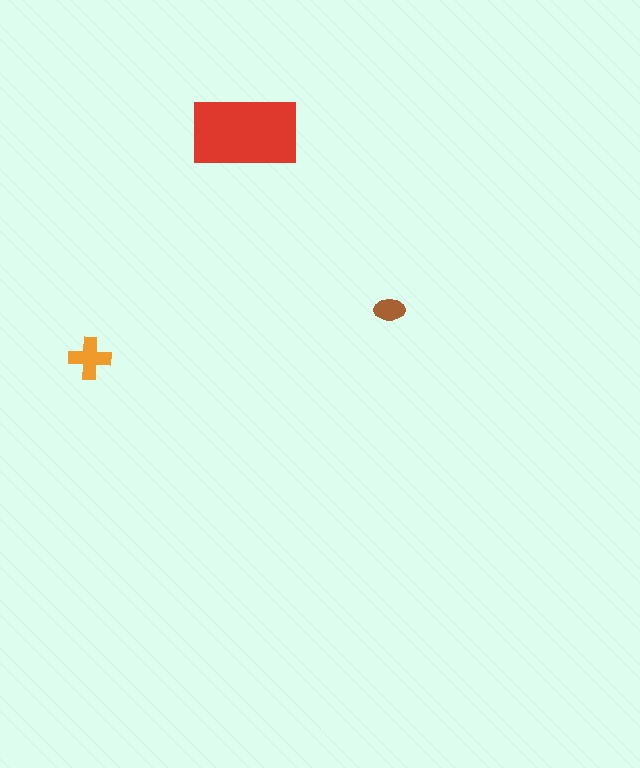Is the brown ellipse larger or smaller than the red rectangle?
Smaller.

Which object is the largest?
The red rectangle.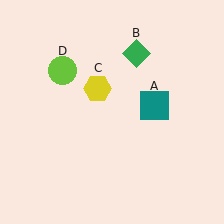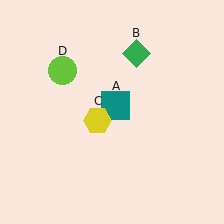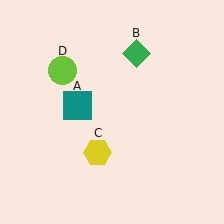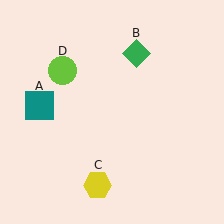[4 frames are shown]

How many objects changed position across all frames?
2 objects changed position: teal square (object A), yellow hexagon (object C).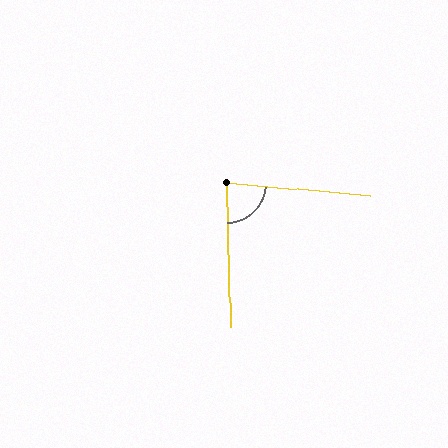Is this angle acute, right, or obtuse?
It is acute.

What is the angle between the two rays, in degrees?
Approximately 83 degrees.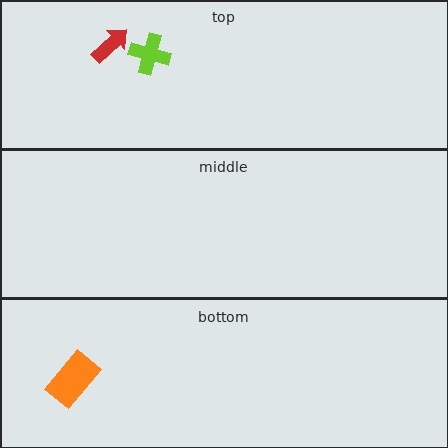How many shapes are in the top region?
2.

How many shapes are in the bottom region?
1.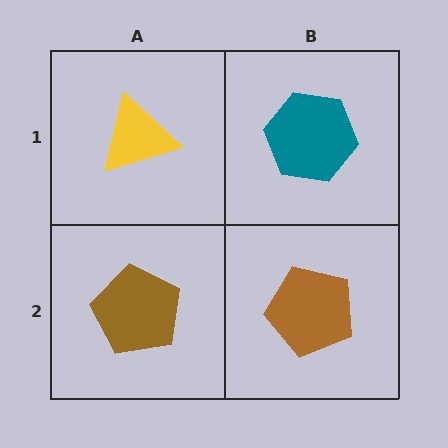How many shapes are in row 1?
2 shapes.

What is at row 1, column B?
A teal hexagon.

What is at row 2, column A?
A brown pentagon.